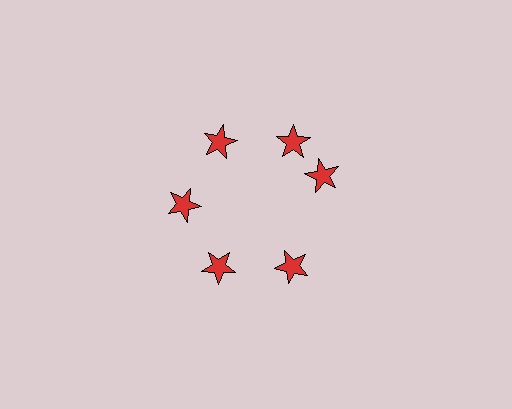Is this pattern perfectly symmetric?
No. The 6 red stars are arranged in a ring, but one element near the 3 o'clock position is rotated out of alignment along the ring, breaking the 6-fold rotational symmetry.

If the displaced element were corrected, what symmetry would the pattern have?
It would have 6-fold rotational symmetry — the pattern would map onto itself every 60 degrees.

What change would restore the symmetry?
The symmetry would be restored by rotating it back into even spacing with its neighbors so that all 6 stars sit at equal angles and equal distance from the center.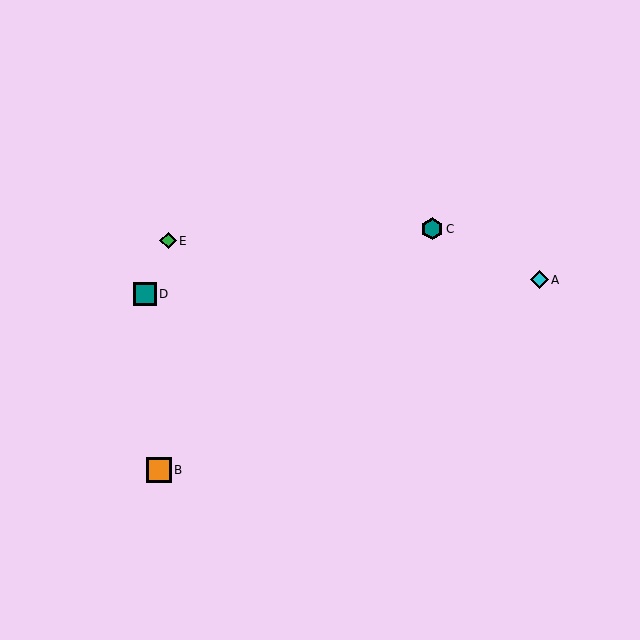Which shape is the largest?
The orange square (labeled B) is the largest.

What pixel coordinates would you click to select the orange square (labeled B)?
Click at (159, 470) to select the orange square B.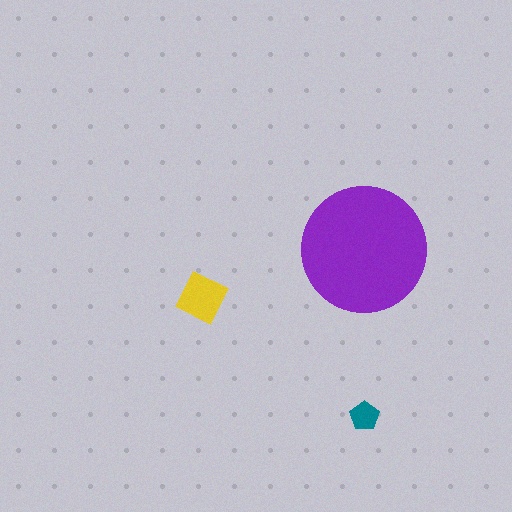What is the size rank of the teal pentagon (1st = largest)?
3rd.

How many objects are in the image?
There are 3 objects in the image.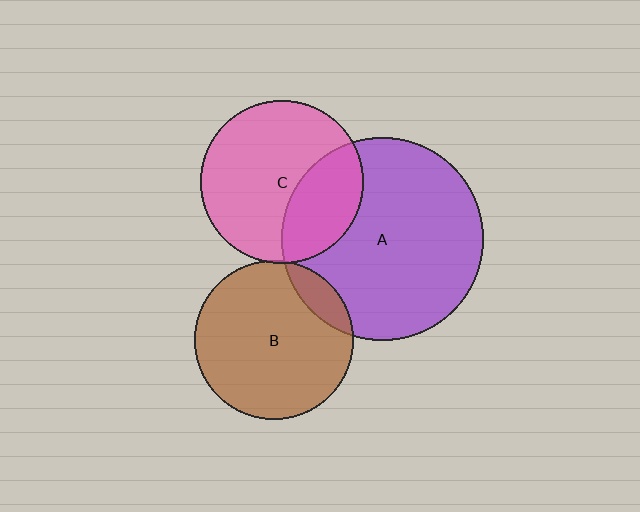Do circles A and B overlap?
Yes.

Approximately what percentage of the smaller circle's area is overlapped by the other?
Approximately 10%.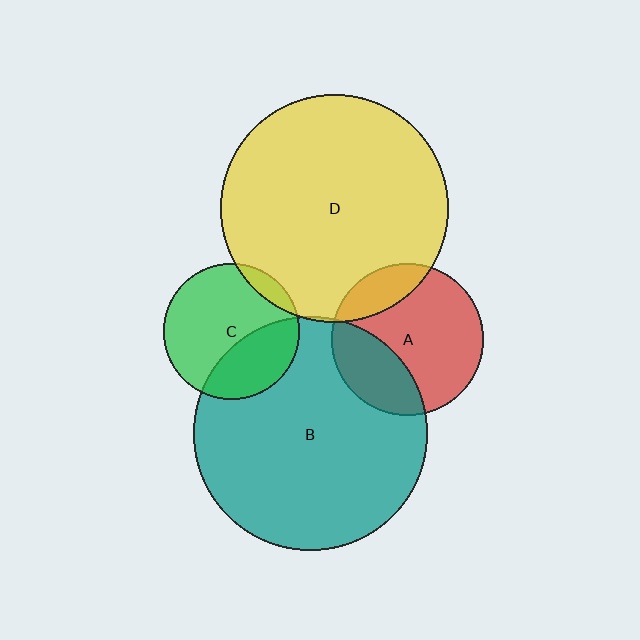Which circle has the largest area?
Circle B (teal).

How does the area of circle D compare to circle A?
Approximately 2.3 times.